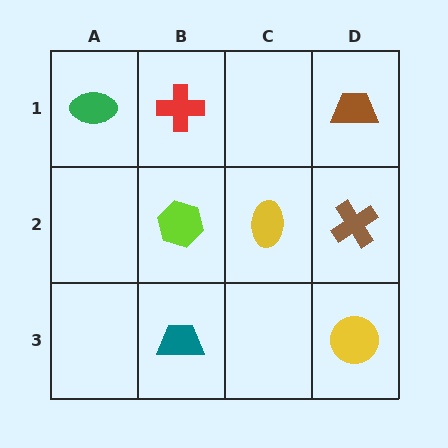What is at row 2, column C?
A yellow ellipse.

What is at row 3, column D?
A yellow circle.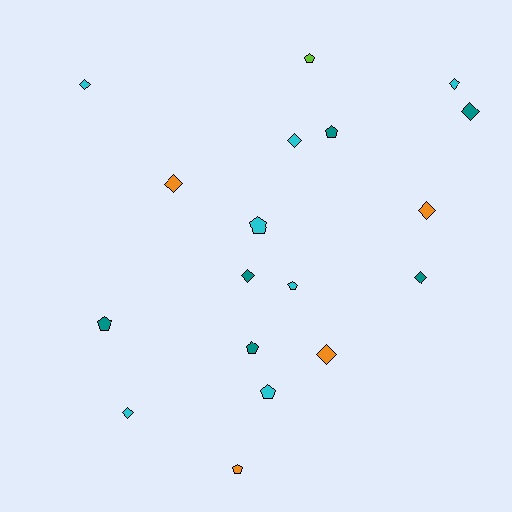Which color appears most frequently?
Cyan, with 7 objects.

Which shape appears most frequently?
Diamond, with 10 objects.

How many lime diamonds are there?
There are no lime diamonds.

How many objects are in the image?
There are 18 objects.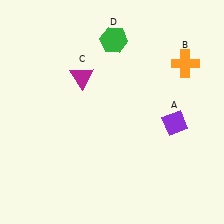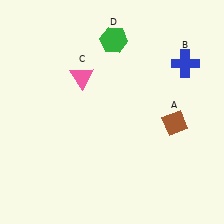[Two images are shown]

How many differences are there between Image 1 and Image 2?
There are 3 differences between the two images.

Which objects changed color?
A changed from purple to brown. B changed from orange to blue. C changed from magenta to pink.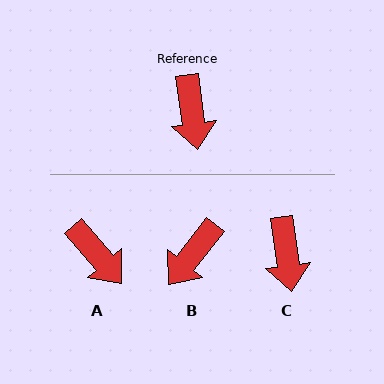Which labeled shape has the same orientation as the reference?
C.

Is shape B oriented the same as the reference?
No, it is off by about 46 degrees.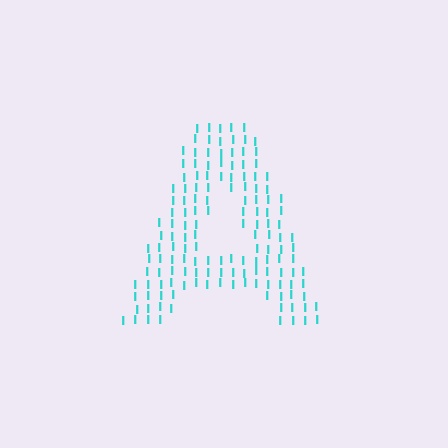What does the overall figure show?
The overall figure shows the letter A.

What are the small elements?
The small elements are letter I's.